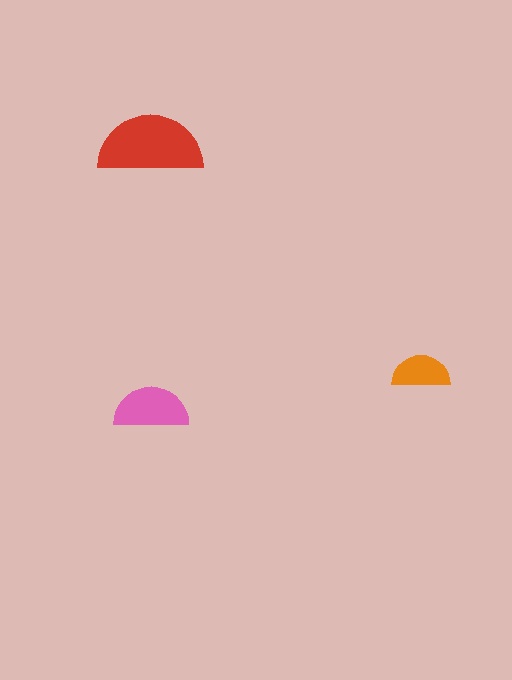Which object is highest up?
The red semicircle is topmost.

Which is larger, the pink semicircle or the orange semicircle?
The pink one.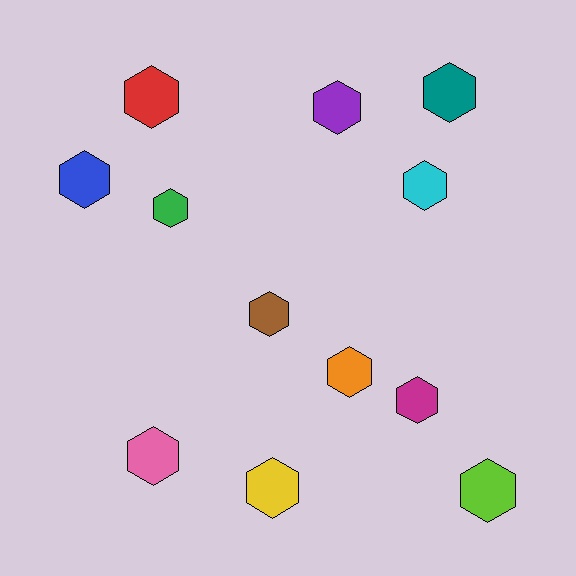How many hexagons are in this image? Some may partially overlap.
There are 12 hexagons.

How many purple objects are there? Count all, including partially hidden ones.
There is 1 purple object.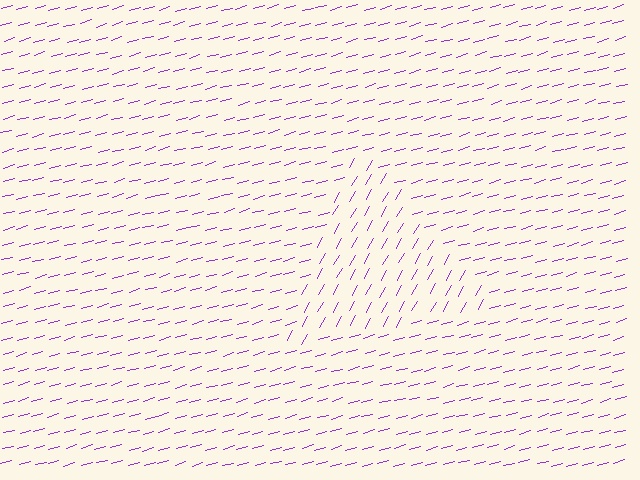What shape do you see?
I see a triangle.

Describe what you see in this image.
The image is filled with small purple line segments. A triangle region in the image has lines oriented differently from the surrounding lines, creating a visible texture boundary.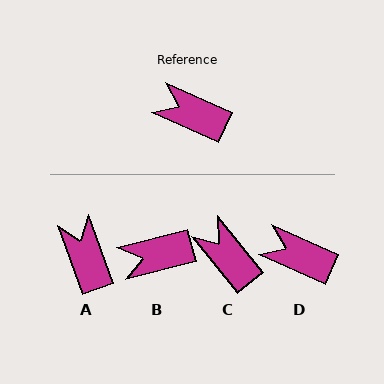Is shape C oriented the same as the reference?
No, it is off by about 27 degrees.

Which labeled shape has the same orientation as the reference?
D.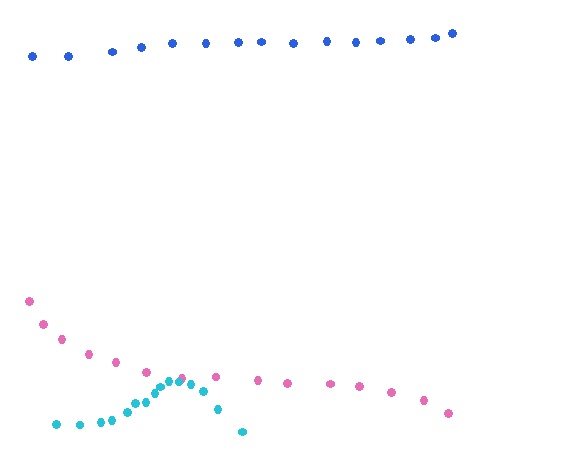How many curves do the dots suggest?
There are 3 distinct paths.